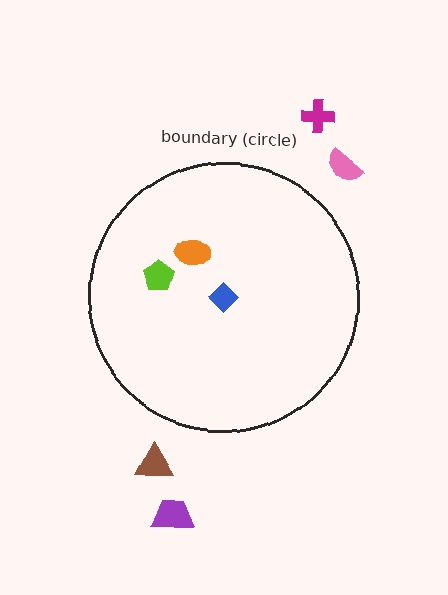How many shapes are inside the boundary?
3 inside, 4 outside.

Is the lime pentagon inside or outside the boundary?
Inside.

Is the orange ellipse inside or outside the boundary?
Inside.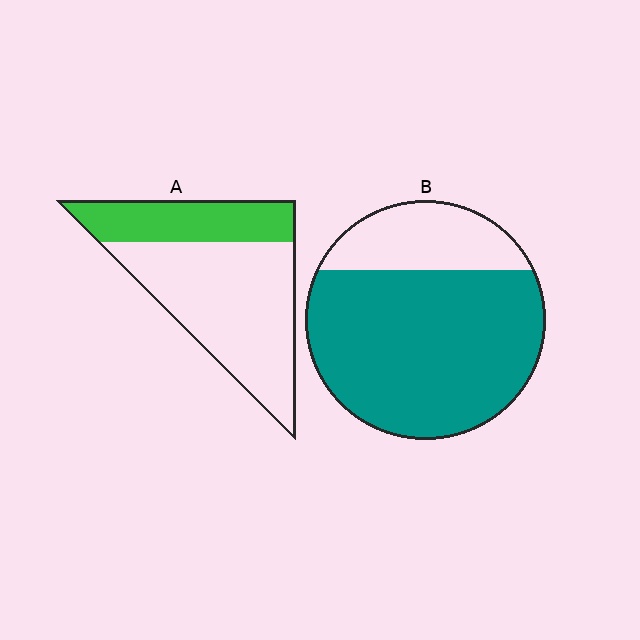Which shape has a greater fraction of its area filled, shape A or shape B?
Shape B.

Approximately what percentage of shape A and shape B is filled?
A is approximately 30% and B is approximately 75%.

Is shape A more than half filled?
No.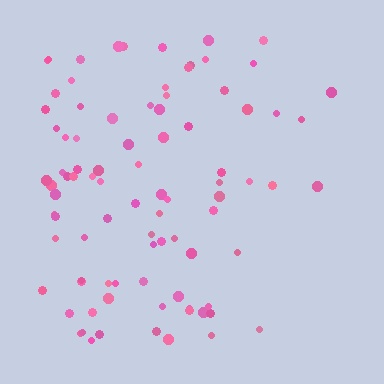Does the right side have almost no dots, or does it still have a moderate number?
Still a moderate number, just noticeably fewer than the left.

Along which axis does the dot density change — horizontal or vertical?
Horizontal.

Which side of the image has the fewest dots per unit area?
The right.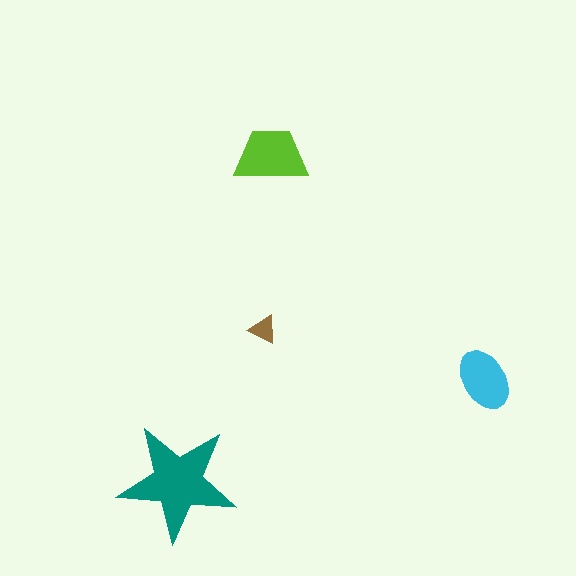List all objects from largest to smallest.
The teal star, the lime trapezoid, the cyan ellipse, the brown triangle.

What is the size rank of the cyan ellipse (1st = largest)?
3rd.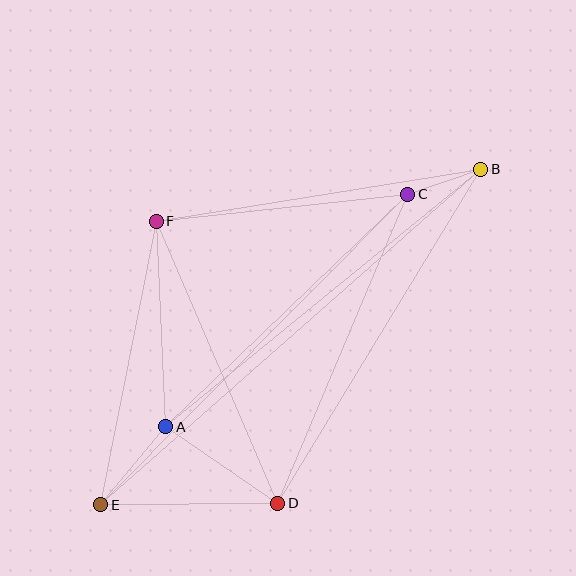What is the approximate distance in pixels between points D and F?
The distance between D and F is approximately 308 pixels.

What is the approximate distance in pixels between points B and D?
The distance between B and D is approximately 391 pixels.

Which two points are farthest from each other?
Points B and E are farthest from each other.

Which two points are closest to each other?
Points B and C are closest to each other.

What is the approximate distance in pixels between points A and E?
The distance between A and E is approximately 102 pixels.